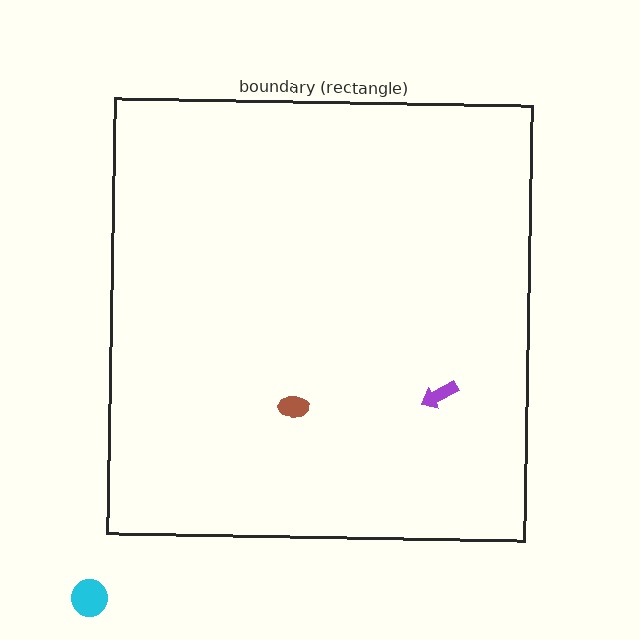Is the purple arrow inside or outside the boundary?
Inside.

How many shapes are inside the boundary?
2 inside, 1 outside.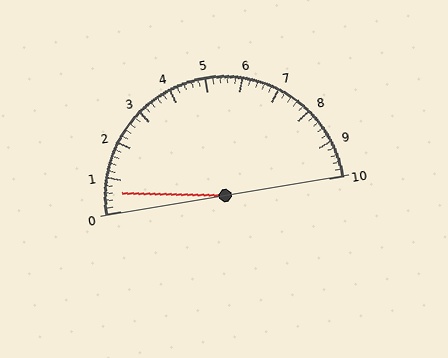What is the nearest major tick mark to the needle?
The nearest major tick mark is 1.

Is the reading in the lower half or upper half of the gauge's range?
The reading is in the lower half of the range (0 to 10).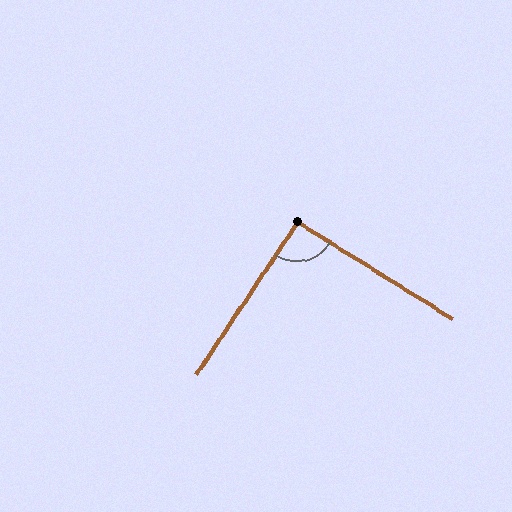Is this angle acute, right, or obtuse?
It is approximately a right angle.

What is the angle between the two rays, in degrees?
Approximately 92 degrees.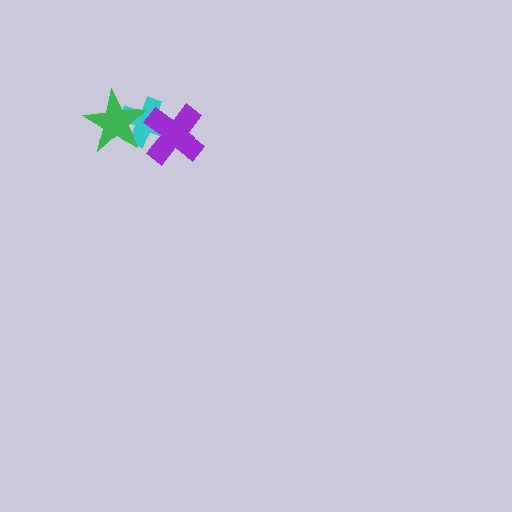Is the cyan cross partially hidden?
Yes, it is partially covered by another shape.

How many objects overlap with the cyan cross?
2 objects overlap with the cyan cross.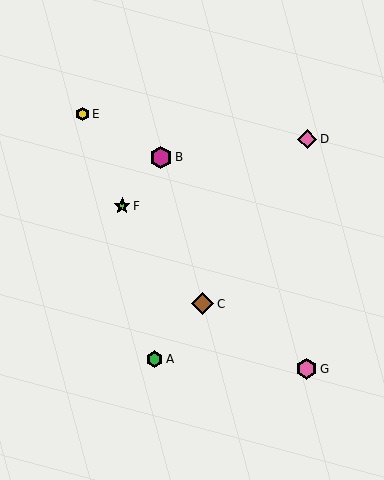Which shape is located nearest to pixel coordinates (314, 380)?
The pink hexagon (labeled G) at (307, 369) is nearest to that location.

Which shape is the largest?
The magenta hexagon (labeled B) is the largest.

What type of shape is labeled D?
Shape D is a pink diamond.